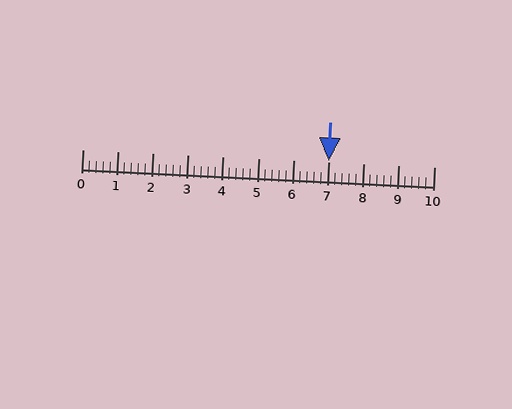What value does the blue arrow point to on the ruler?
The blue arrow points to approximately 7.0.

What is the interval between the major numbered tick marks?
The major tick marks are spaced 1 units apart.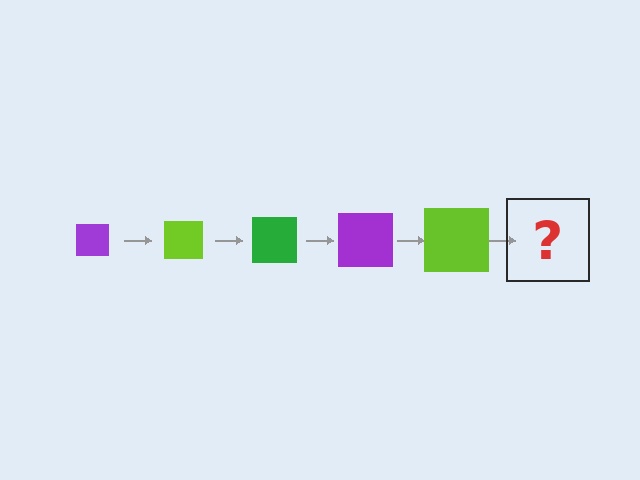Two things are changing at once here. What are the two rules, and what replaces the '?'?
The two rules are that the square grows larger each step and the color cycles through purple, lime, and green. The '?' should be a green square, larger than the previous one.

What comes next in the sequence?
The next element should be a green square, larger than the previous one.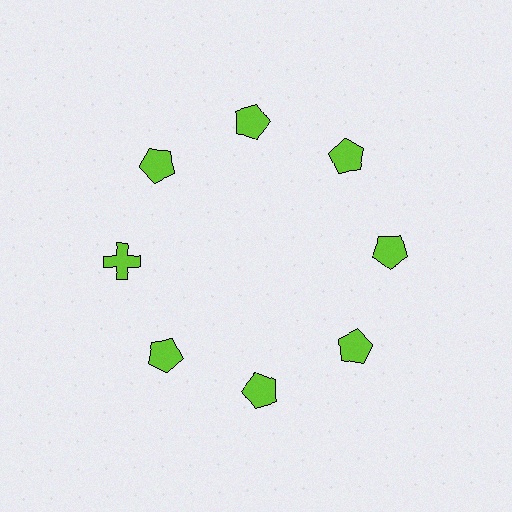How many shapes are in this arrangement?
There are 8 shapes arranged in a ring pattern.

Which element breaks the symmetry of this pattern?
The lime cross at roughly the 9 o'clock position breaks the symmetry. All other shapes are lime pentagons.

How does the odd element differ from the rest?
It has a different shape: cross instead of pentagon.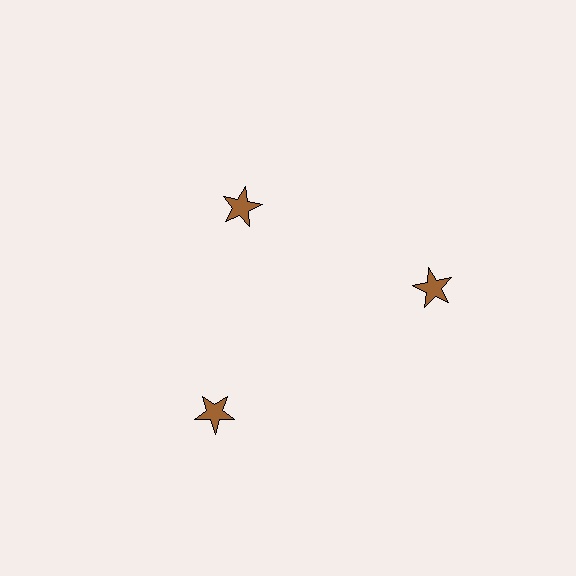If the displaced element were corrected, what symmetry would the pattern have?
It would have 3-fold rotational symmetry — the pattern would map onto itself every 120 degrees.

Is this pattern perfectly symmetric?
No. The 3 brown stars are arranged in a ring, but one element near the 11 o'clock position is pulled inward toward the center, breaking the 3-fold rotational symmetry.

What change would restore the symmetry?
The symmetry would be restored by moving it outward, back onto the ring so that all 3 stars sit at equal angles and equal distance from the center.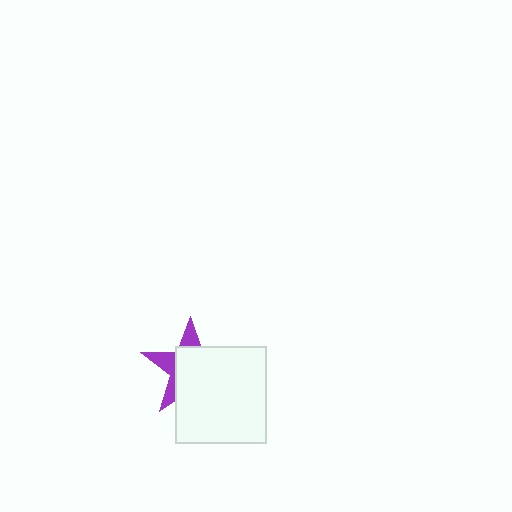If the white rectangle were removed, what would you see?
You would see the complete purple star.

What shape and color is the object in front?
The object in front is a white rectangle.